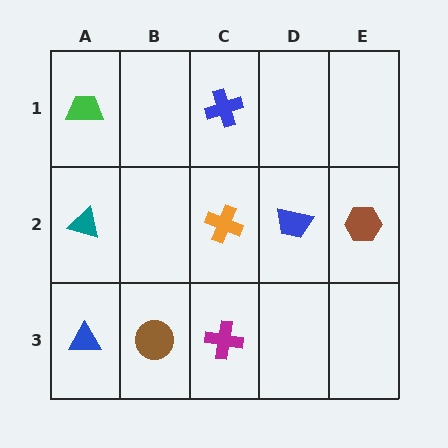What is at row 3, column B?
A brown circle.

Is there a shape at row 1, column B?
No, that cell is empty.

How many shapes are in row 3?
3 shapes.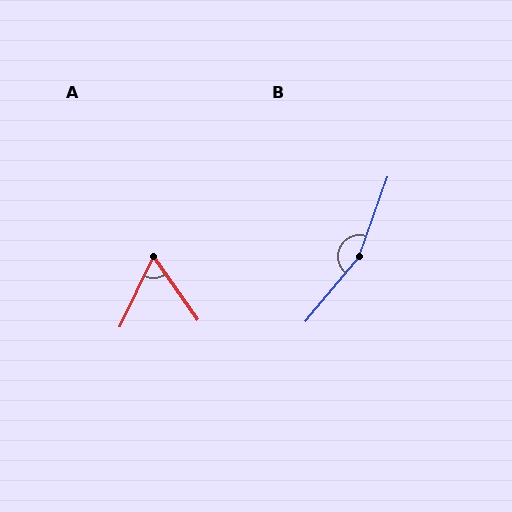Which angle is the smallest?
A, at approximately 61 degrees.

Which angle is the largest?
B, at approximately 160 degrees.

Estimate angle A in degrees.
Approximately 61 degrees.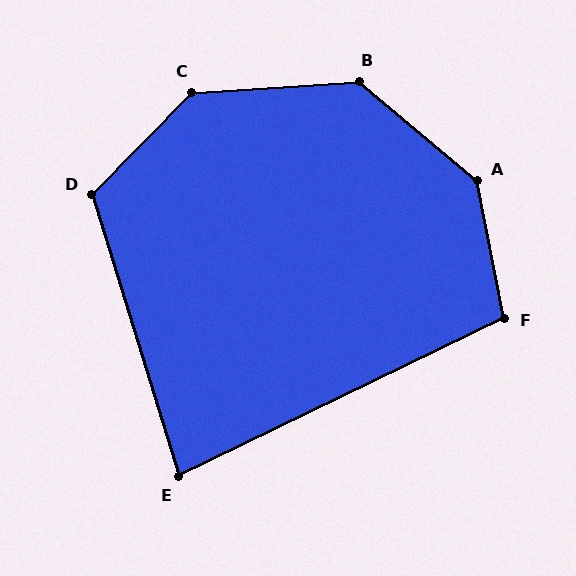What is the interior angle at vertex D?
Approximately 118 degrees (obtuse).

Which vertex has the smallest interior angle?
E, at approximately 81 degrees.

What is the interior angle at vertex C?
Approximately 138 degrees (obtuse).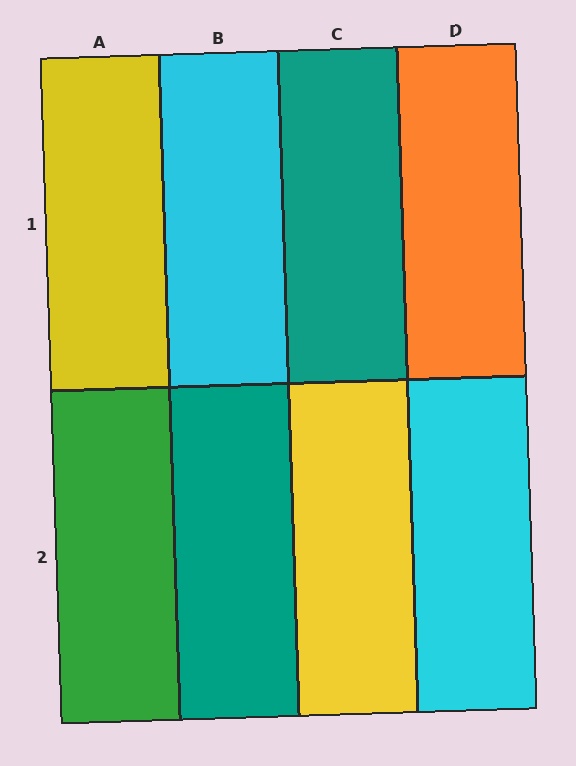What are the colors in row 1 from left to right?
Yellow, cyan, teal, orange.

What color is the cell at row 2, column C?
Yellow.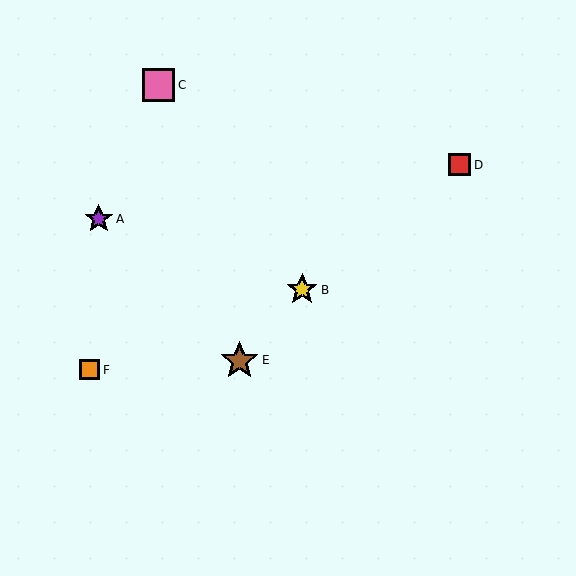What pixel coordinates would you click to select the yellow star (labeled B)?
Click at (302, 290) to select the yellow star B.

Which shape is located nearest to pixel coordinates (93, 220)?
The purple star (labeled A) at (99, 219) is nearest to that location.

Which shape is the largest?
The brown star (labeled E) is the largest.